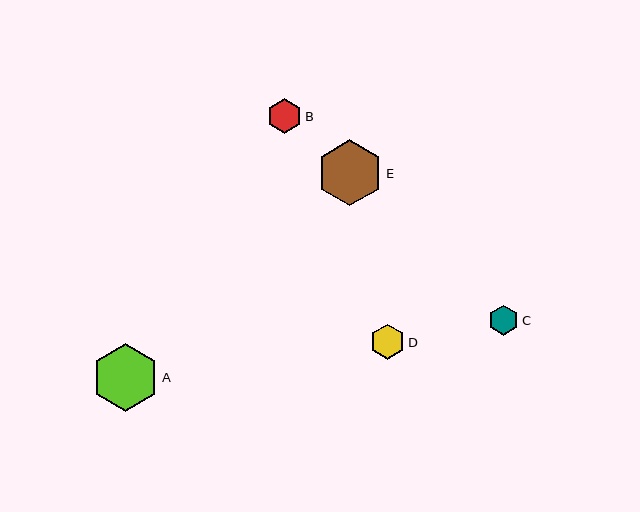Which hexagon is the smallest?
Hexagon C is the smallest with a size of approximately 30 pixels.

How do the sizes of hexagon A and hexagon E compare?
Hexagon A and hexagon E are approximately the same size.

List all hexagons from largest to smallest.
From largest to smallest: A, E, B, D, C.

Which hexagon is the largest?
Hexagon A is the largest with a size of approximately 68 pixels.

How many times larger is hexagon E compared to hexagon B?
Hexagon E is approximately 1.9 times the size of hexagon B.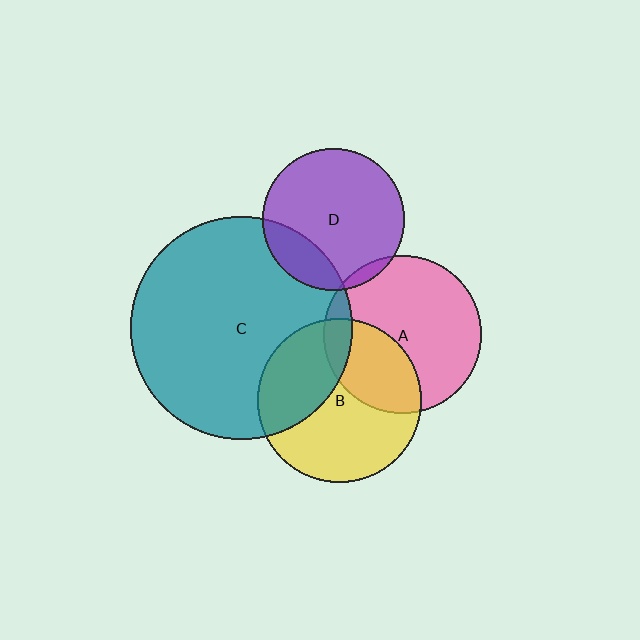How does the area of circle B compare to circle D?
Approximately 1.3 times.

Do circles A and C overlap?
Yes.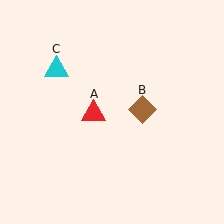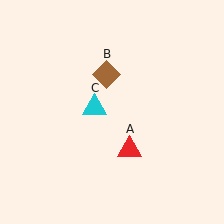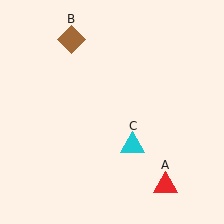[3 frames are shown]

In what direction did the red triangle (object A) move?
The red triangle (object A) moved down and to the right.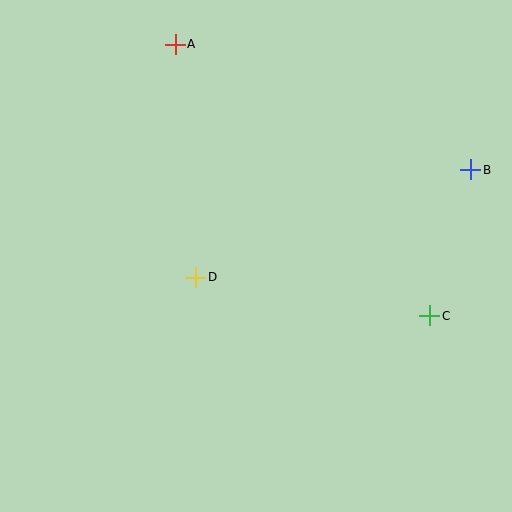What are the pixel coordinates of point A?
Point A is at (175, 44).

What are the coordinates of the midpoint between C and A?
The midpoint between C and A is at (303, 180).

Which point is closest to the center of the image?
Point D at (196, 277) is closest to the center.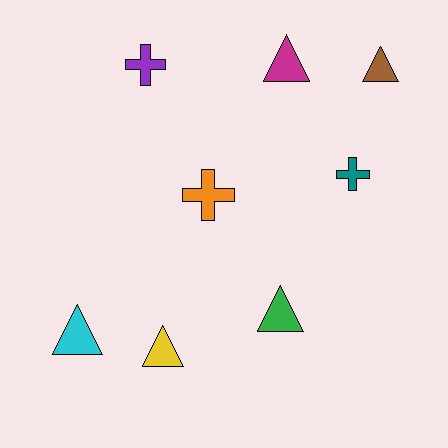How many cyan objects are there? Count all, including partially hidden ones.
There is 1 cyan object.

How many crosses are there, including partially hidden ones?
There are 3 crosses.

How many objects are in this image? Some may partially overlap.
There are 8 objects.